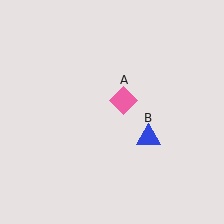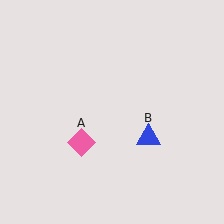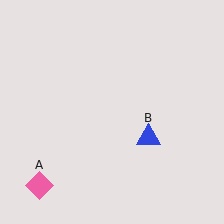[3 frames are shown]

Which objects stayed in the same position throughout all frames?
Blue triangle (object B) remained stationary.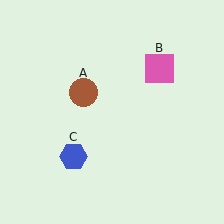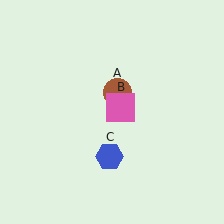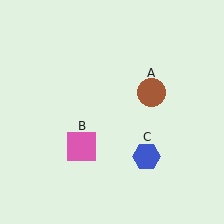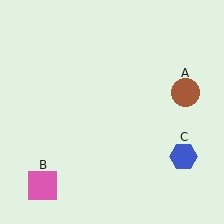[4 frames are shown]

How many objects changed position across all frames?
3 objects changed position: brown circle (object A), pink square (object B), blue hexagon (object C).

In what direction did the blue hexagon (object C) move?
The blue hexagon (object C) moved right.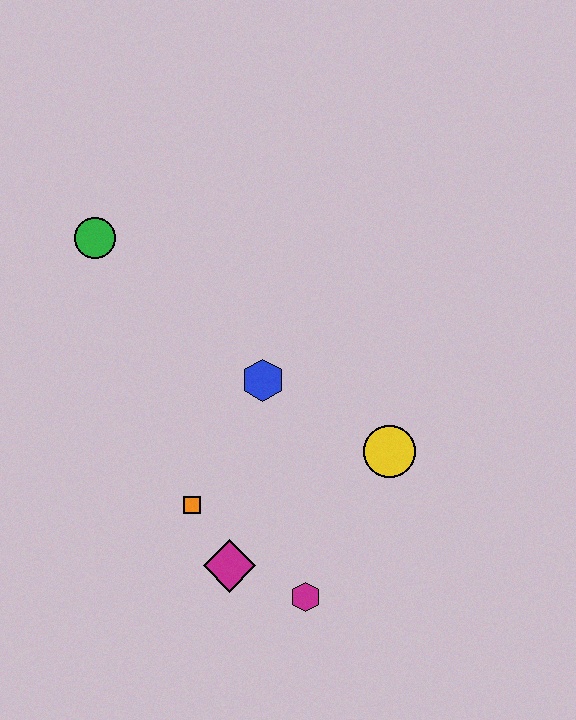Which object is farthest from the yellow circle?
The green circle is farthest from the yellow circle.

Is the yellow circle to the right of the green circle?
Yes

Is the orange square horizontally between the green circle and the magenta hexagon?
Yes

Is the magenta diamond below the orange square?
Yes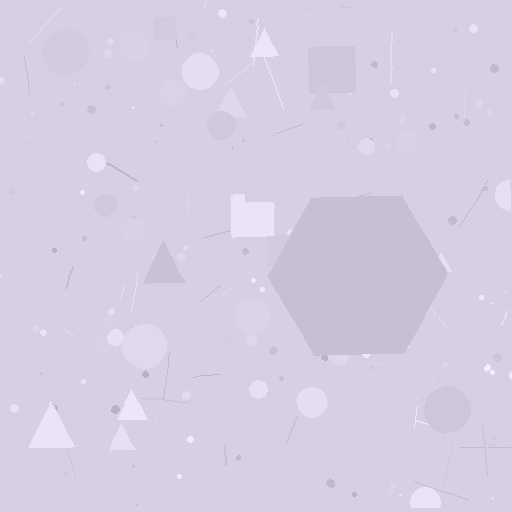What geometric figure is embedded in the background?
A hexagon is embedded in the background.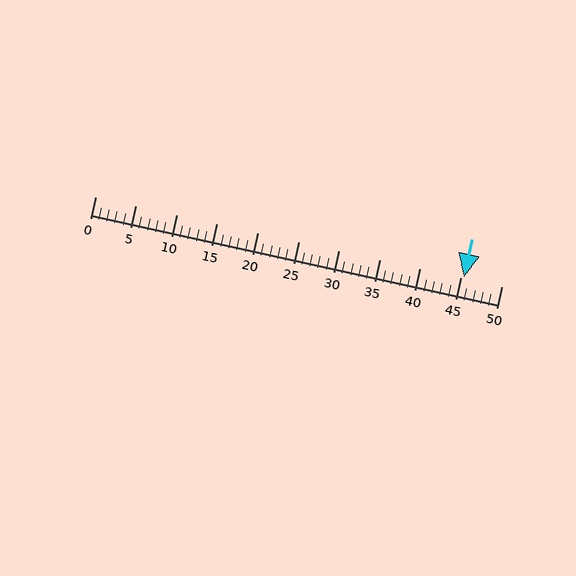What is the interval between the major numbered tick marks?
The major tick marks are spaced 5 units apart.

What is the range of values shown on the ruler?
The ruler shows values from 0 to 50.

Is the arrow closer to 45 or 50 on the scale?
The arrow is closer to 45.